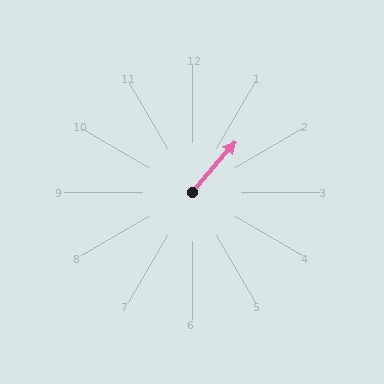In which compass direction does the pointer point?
Northeast.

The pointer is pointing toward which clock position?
Roughly 1 o'clock.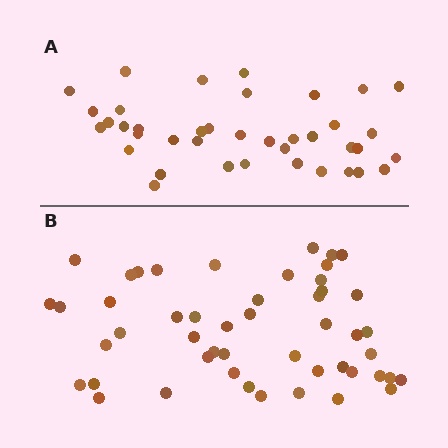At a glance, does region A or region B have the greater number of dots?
Region B (the bottom region) has more dots.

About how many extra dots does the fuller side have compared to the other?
Region B has roughly 10 or so more dots than region A.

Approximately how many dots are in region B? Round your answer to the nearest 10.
About 50 dots. (The exact count is 49, which rounds to 50.)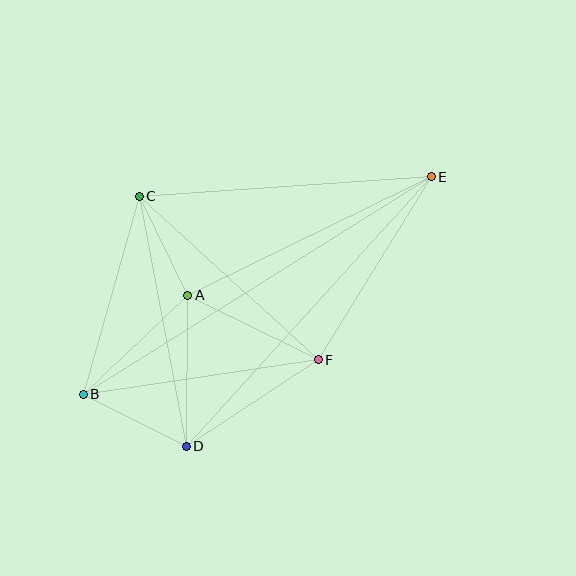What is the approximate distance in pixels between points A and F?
The distance between A and F is approximately 146 pixels.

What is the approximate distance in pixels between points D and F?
The distance between D and F is approximately 158 pixels.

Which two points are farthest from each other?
Points B and E are farthest from each other.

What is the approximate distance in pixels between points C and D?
The distance between C and D is approximately 254 pixels.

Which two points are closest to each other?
Points A and C are closest to each other.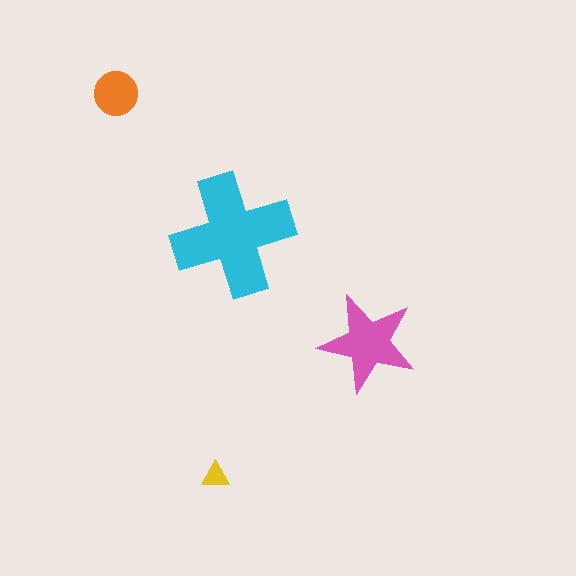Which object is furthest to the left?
The orange circle is leftmost.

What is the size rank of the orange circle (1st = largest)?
3rd.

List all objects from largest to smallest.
The cyan cross, the pink star, the orange circle, the yellow triangle.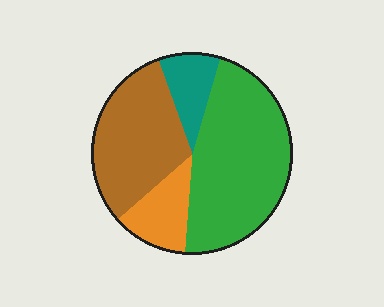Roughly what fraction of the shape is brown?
Brown takes up about one third (1/3) of the shape.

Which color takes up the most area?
Green, at roughly 45%.